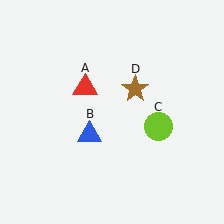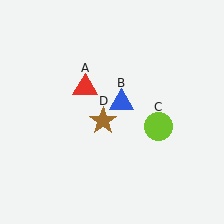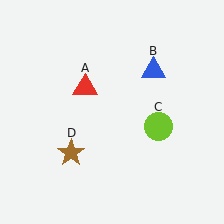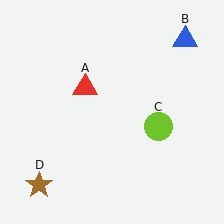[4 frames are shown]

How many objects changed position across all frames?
2 objects changed position: blue triangle (object B), brown star (object D).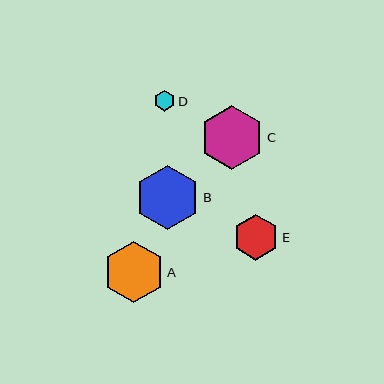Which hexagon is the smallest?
Hexagon D is the smallest with a size of approximately 20 pixels.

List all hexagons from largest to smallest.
From largest to smallest: B, C, A, E, D.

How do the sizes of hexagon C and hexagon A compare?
Hexagon C and hexagon A are approximately the same size.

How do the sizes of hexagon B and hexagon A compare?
Hexagon B and hexagon A are approximately the same size.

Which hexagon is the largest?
Hexagon B is the largest with a size of approximately 65 pixels.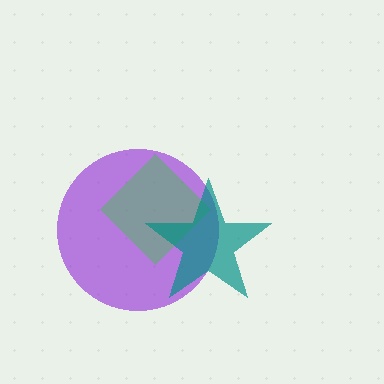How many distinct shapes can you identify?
There are 3 distinct shapes: a purple circle, a green diamond, a teal star.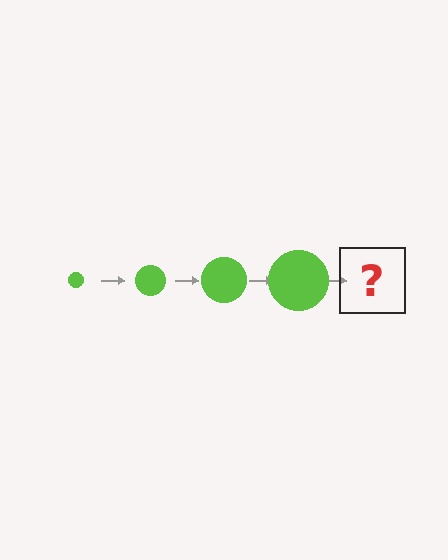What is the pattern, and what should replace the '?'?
The pattern is that the circle gets progressively larger each step. The '?' should be a lime circle, larger than the previous one.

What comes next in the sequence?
The next element should be a lime circle, larger than the previous one.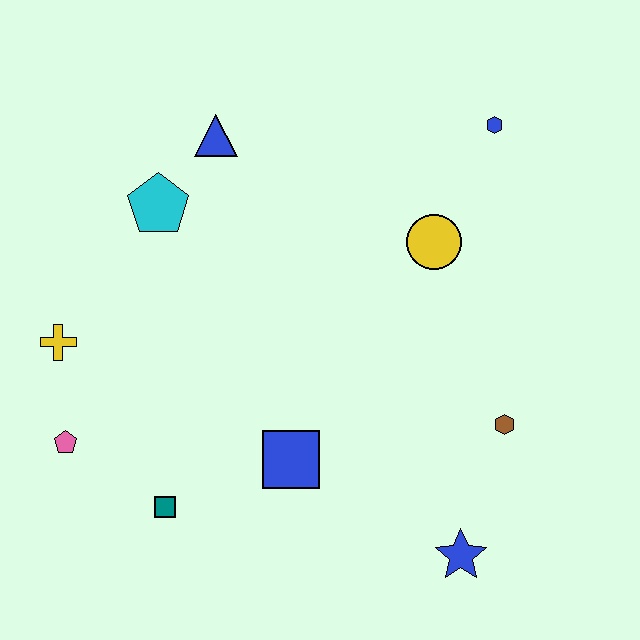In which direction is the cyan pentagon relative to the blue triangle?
The cyan pentagon is below the blue triangle.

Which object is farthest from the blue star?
The blue triangle is farthest from the blue star.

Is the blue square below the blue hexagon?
Yes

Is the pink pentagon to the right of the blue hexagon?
No